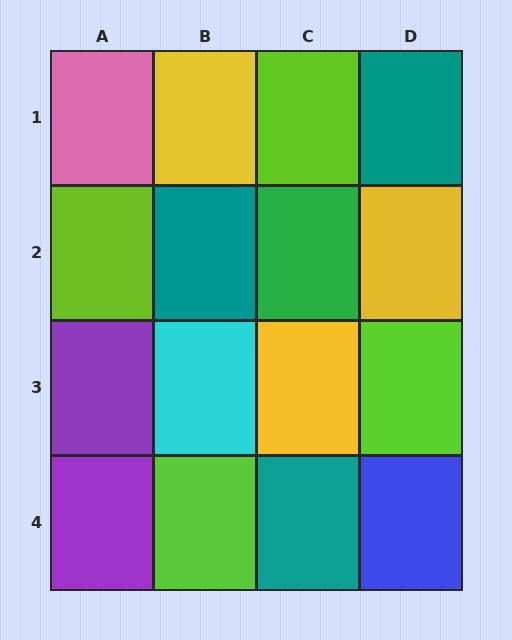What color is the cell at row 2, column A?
Lime.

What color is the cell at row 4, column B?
Lime.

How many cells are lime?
4 cells are lime.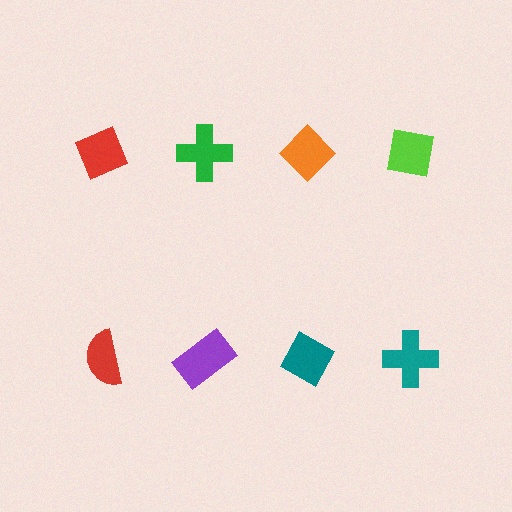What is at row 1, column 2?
A green cross.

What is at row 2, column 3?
A teal diamond.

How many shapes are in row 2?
4 shapes.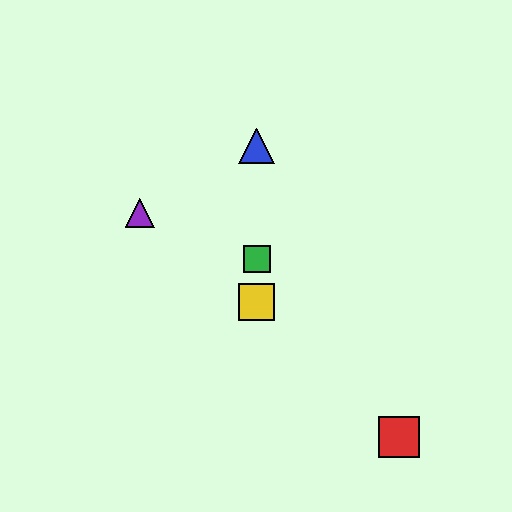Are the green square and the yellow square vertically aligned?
Yes, both are at x≈257.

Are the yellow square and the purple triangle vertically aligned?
No, the yellow square is at x≈257 and the purple triangle is at x≈140.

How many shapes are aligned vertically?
3 shapes (the blue triangle, the green square, the yellow square) are aligned vertically.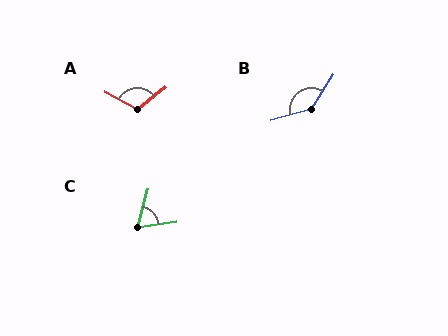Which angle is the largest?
B, at approximately 137 degrees.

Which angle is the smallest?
C, at approximately 67 degrees.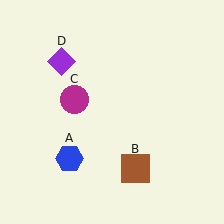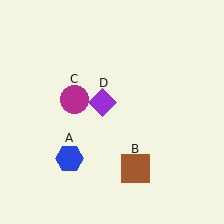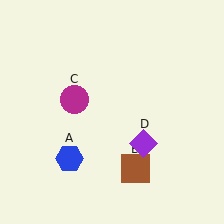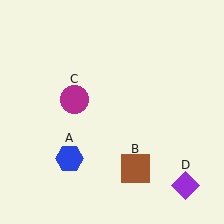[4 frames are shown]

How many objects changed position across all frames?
1 object changed position: purple diamond (object D).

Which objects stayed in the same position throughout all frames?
Blue hexagon (object A) and brown square (object B) and magenta circle (object C) remained stationary.